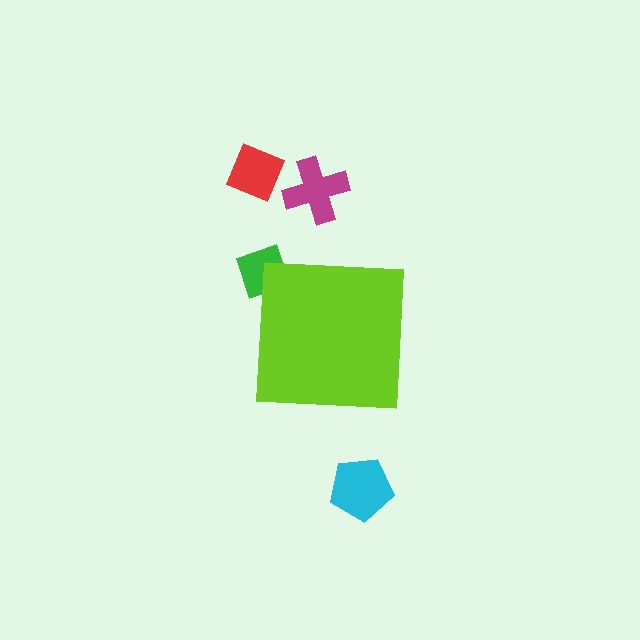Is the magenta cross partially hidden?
No, the magenta cross is fully visible.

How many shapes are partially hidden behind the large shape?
1 shape is partially hidden.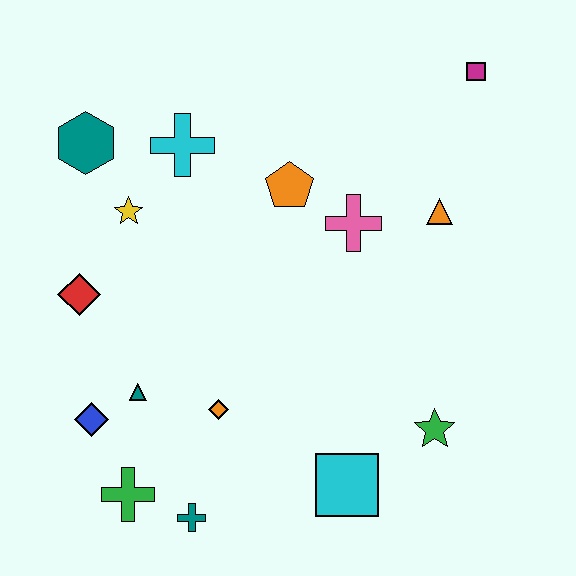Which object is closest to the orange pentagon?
The pink cross is closest to the orange pentagon.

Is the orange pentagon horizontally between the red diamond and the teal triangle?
No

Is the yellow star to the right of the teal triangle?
No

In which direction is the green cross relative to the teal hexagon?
The green cross is below the teal hexagon.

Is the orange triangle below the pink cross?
No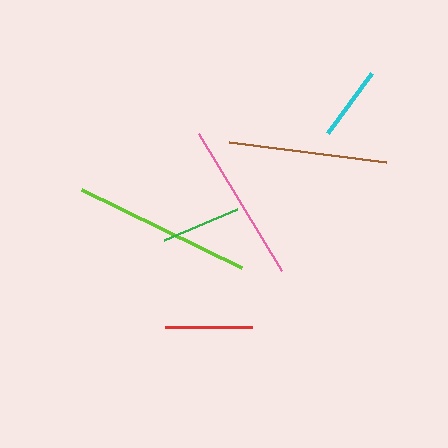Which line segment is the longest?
The lime line is the longest at approximately 178 pixels.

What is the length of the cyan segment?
The cyan segment is approximately 74 pixels long.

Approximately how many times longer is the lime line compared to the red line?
The lime line is approximately 2.0 times the length of the red line.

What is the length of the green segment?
The green segment is approximately 78 pixels long.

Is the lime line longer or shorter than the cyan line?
The lime line is longer than the cyan line.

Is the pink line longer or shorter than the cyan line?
The pink line is longer than the cyan line.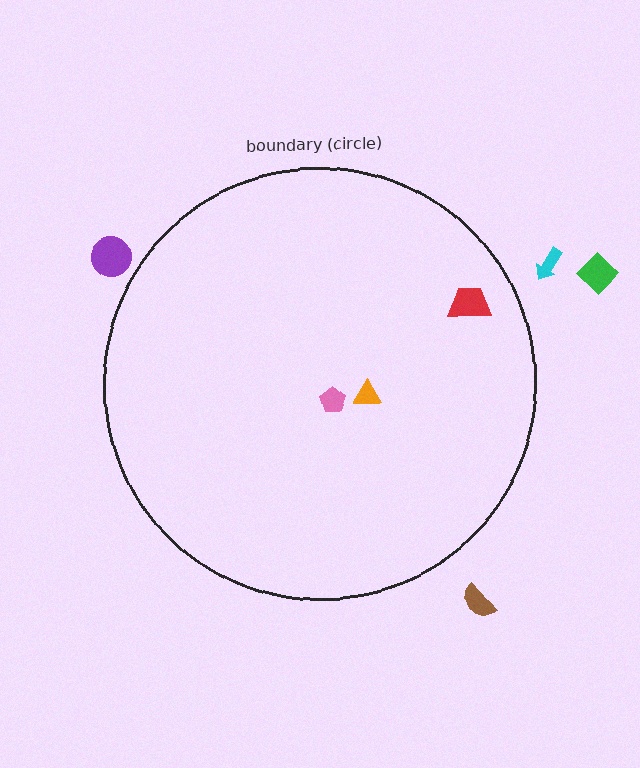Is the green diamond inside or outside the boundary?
Outside.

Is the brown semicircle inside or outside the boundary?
Outside.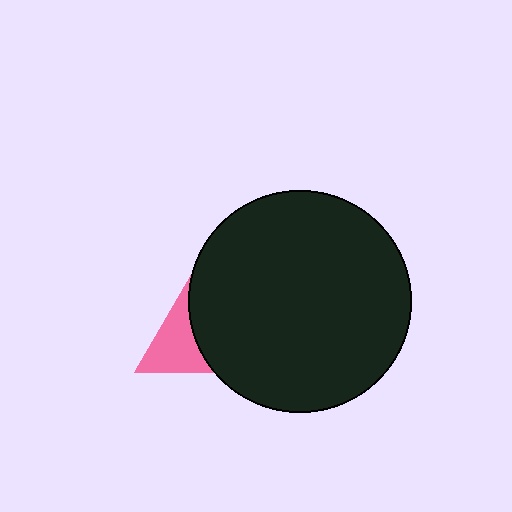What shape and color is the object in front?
The object in front is a black circle.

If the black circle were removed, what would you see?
You would see the complete pink triangle.